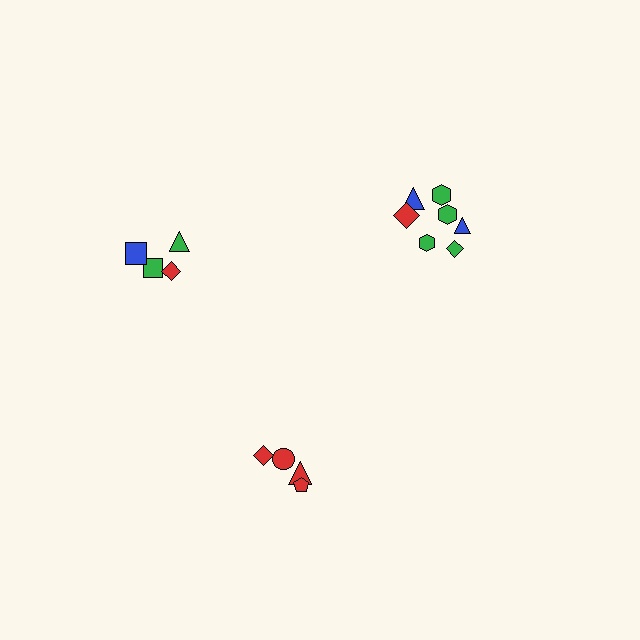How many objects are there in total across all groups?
There are 15 objects.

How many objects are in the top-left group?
There are 4 objects.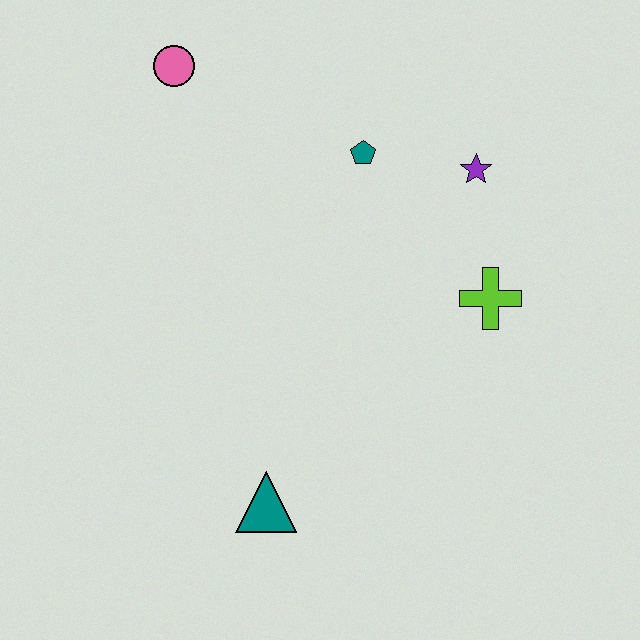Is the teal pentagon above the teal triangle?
Yes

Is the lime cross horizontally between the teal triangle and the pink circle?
No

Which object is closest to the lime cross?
The purple star is closest to the lime cross.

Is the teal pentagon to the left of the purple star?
Yes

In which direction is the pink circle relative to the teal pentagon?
The pink circle is to the left of the teal pentagon.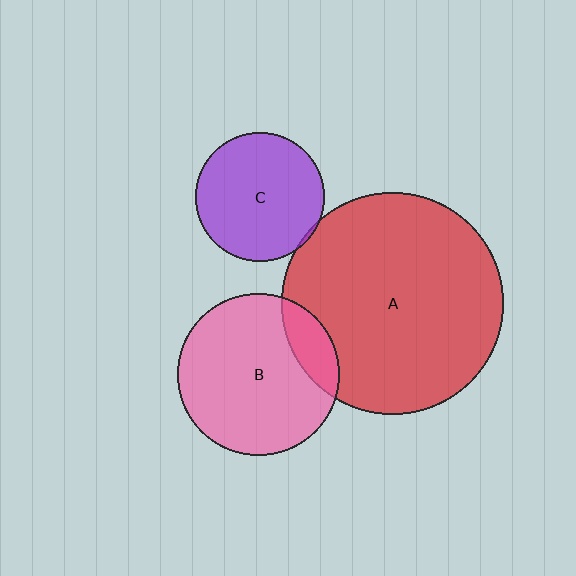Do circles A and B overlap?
Yes.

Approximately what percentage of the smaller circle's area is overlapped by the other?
Approximately 15%.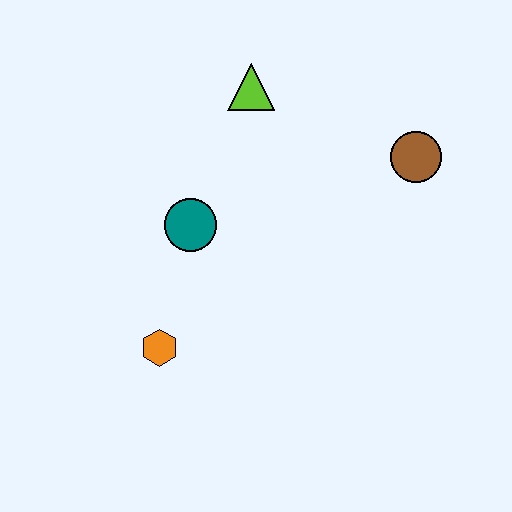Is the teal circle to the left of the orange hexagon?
No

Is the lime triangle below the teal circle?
No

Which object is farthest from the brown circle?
The orange hexagon is farthest from the brown circle.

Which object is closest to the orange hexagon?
The teal circle is closest to the orange hexagon.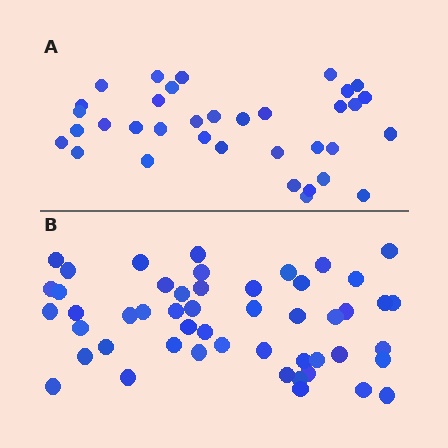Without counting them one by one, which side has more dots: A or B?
Region B (the bottom region) has more dots.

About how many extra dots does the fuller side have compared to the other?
Region B has approximately 15 more dots than region A.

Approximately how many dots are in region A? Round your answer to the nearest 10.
About 40 dots. (The exact count is 35, which rounds to 40.)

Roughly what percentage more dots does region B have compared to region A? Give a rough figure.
About 45% more.